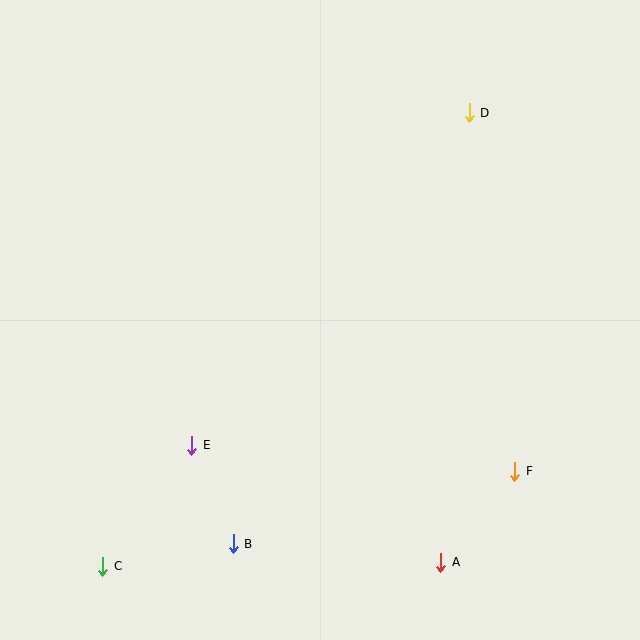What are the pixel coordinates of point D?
Point D is at (469, 113).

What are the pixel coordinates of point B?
Point B is at (233, 544).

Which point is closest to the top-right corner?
Point D is closest to the top-right corner.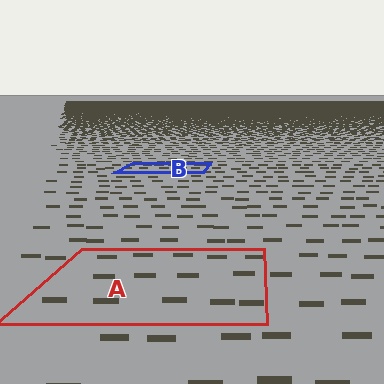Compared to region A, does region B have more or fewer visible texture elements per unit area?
Region B has more texture elements per unit area — they are packed more densely because it is farther away.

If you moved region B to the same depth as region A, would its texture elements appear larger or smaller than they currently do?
They would appear larger. At a closer depth, the same texture elements are projected at a bigger on-screen size.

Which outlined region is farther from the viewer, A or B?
Region B is farther from the viewer — the texture elements inside it appear smaller and more densely packed.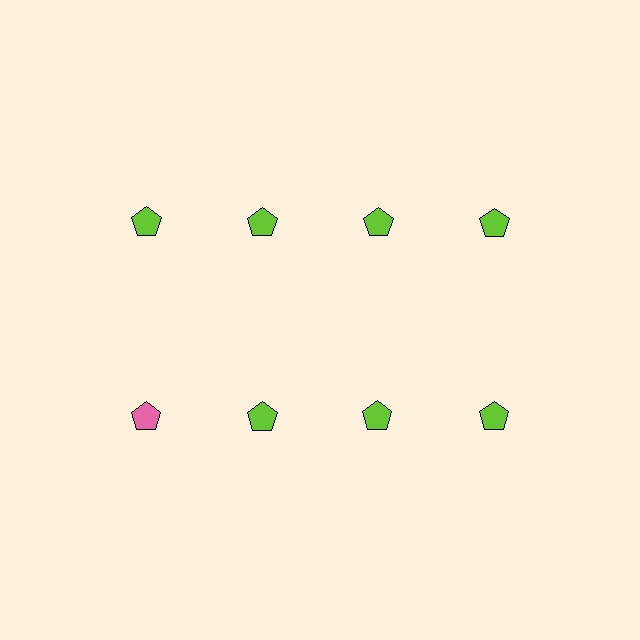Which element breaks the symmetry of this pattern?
The pink pentagon in the second row, leftmost column breaks the symmetry. All other shapes are lime pentagons.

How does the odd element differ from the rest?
It has a different color: pink instead of lime.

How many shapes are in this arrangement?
There are 8 shapes arranged in a grid pattern.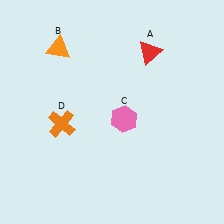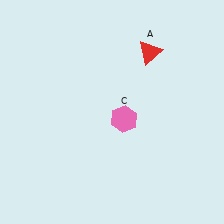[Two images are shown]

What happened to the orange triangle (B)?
The orange triangle (B) was removed in Image 2. It was in the top-left area of Image 1.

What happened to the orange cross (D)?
The orange cross (D) was removed in Image 2. It was in the bottom-left area of Image 1.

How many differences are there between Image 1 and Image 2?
There are 2 differences between the two images.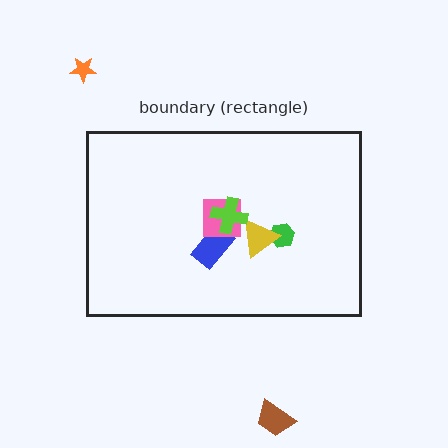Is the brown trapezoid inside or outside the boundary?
Outside.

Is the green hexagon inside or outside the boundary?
Inside.